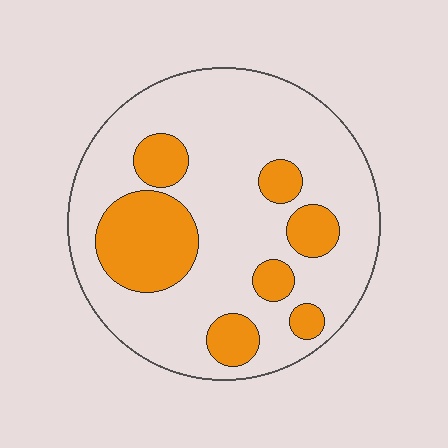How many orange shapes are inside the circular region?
7.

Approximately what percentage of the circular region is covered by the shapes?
Approximately 25%.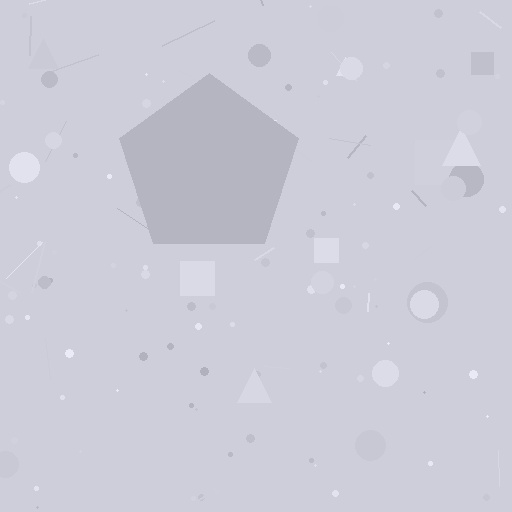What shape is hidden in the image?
A pentagon is hidden in the image.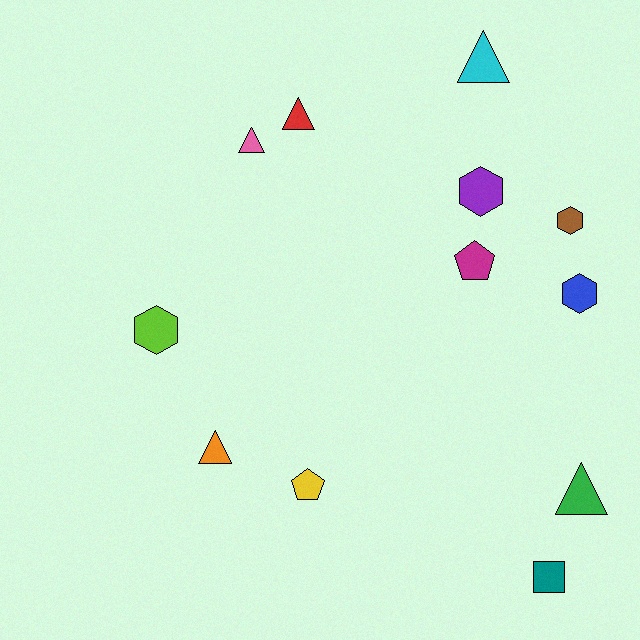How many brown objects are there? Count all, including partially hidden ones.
There is 1 brown object.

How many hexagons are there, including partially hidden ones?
There are 4 hexagons.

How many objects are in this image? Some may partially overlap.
There are 12 objects.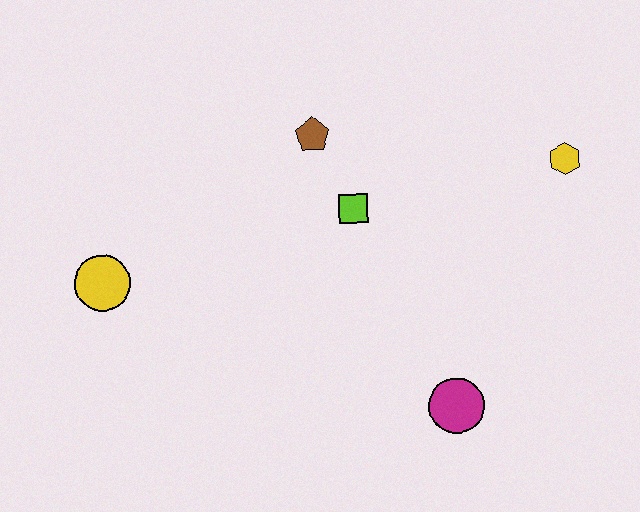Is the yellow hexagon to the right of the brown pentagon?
Yes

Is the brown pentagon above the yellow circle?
Yes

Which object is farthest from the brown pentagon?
The magenta circle is farthest from the brown pentagon.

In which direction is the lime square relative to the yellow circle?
The lime square is to the right of the yellow circle.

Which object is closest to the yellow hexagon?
The lime square is closest to the yellow hexagon.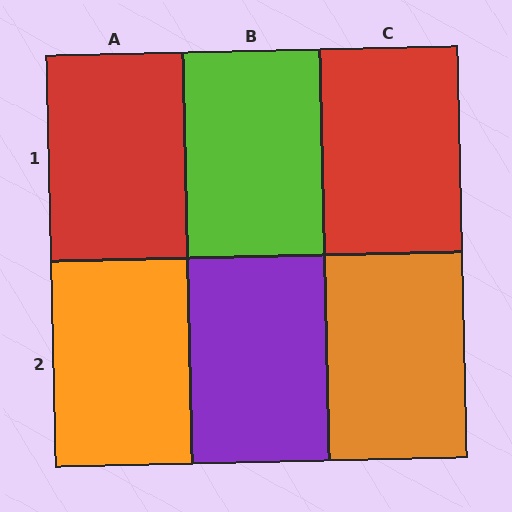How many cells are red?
2 cells are red.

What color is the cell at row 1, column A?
Red.